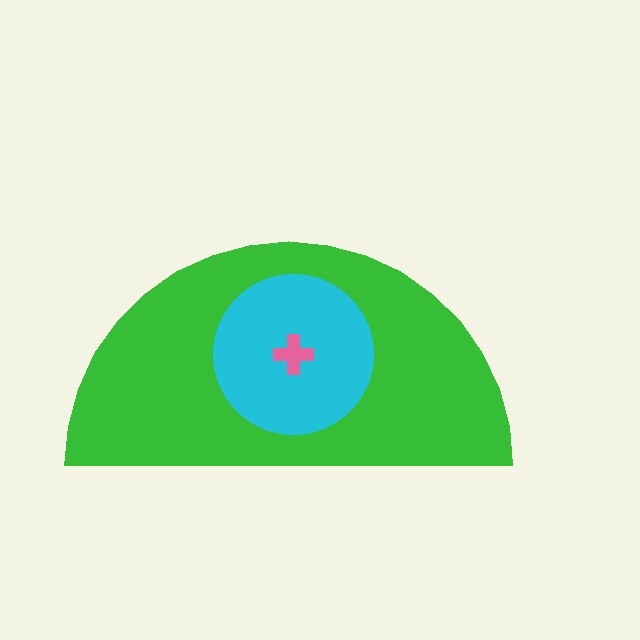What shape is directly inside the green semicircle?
The cyan circle.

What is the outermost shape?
The green semicircle.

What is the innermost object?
The pink cross.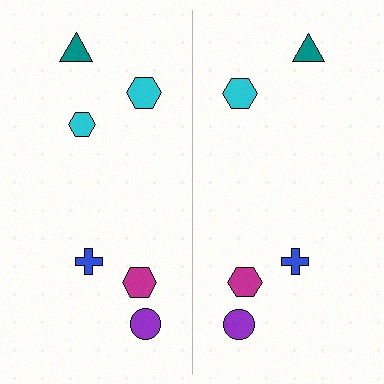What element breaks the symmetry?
A cyan hexagon is missing from the right side.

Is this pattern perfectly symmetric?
No, the pattern is not perfectly symmetric. A cyan hexagon is missing from the right side.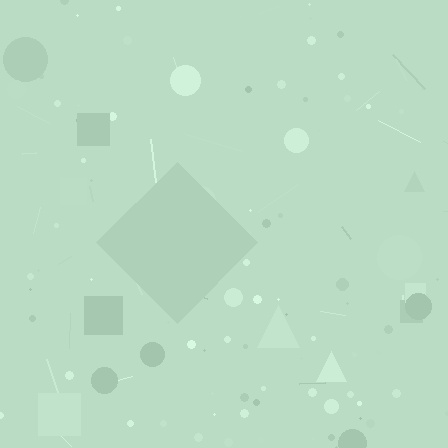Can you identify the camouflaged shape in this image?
The camouflaged shape is a diamond.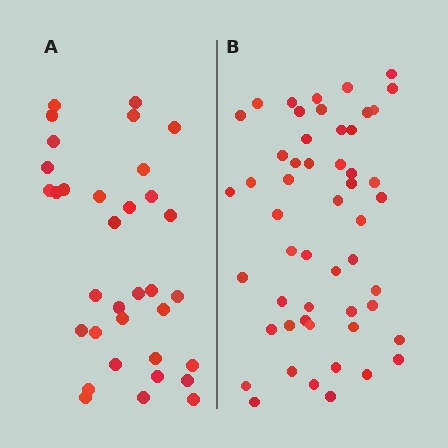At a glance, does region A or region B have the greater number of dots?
Region B (the right region) has more dots.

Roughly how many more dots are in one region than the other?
Region B has approximately 20 more dots than region A.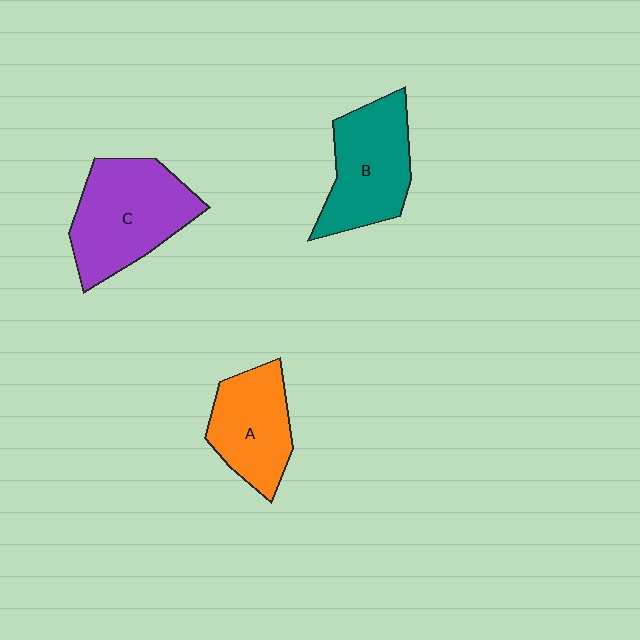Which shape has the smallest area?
Shape A (orange).